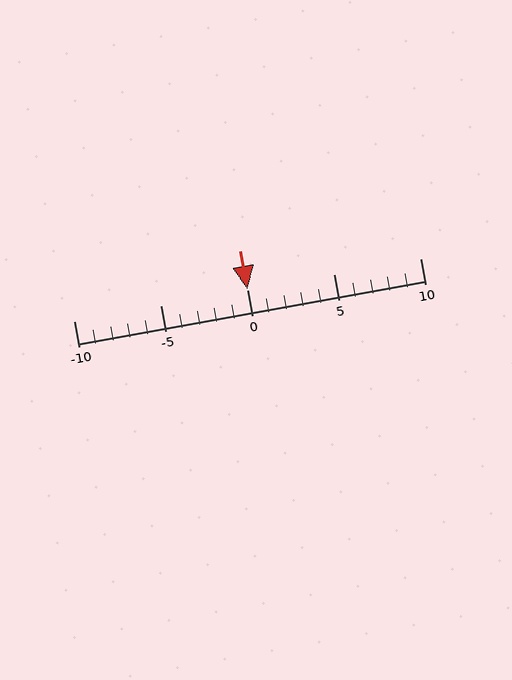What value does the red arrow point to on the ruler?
The red arrow points to approximately 0.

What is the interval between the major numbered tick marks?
The major tick marks are spaced 5 units apart.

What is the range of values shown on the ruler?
The ruler shows values from -10 to 10.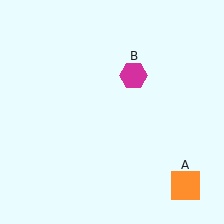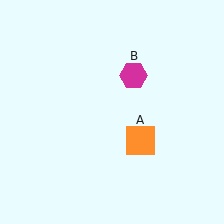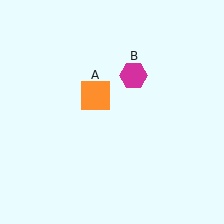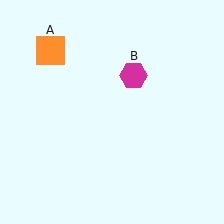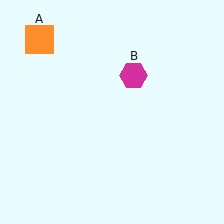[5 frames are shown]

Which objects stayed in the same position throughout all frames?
Magenta hexagon (object B) remained stationary.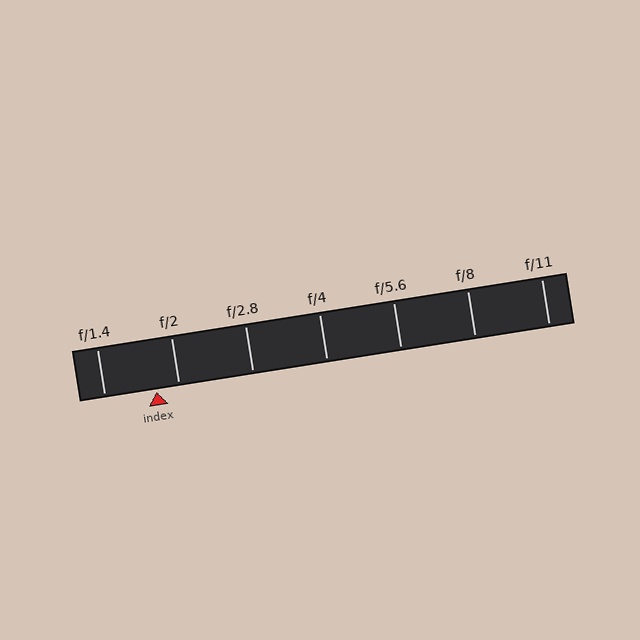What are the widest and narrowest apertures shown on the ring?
The widest aperture shown is f/1.4 and the narrowest is f/11.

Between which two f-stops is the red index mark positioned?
The index mark is between f/1.4 and f/2.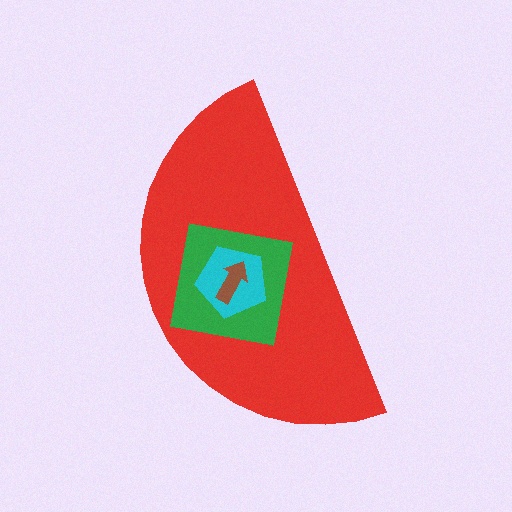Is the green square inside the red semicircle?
Yes.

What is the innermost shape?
The brown arrow.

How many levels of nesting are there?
4.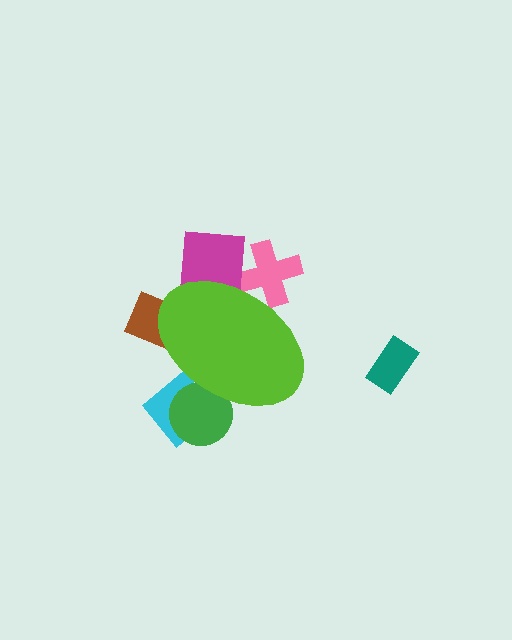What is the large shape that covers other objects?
A lime ellipse.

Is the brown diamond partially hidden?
Yes, the brown diamond is partially hidden behind the lime ellipse.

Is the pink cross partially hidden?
Yes, the pink cross is partially hidden behind the lime ellipse.